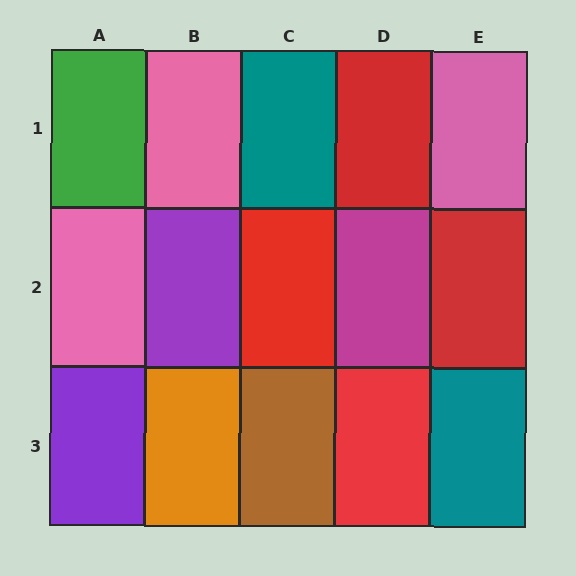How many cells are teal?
2 cells are teal.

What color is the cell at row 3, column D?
Red.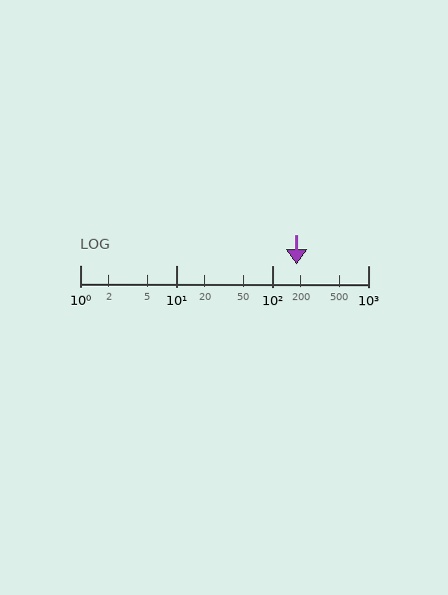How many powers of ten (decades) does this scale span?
The scale spans 3 decades, from 1 to 1000.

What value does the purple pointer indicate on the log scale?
The pointer indicates approximately 180.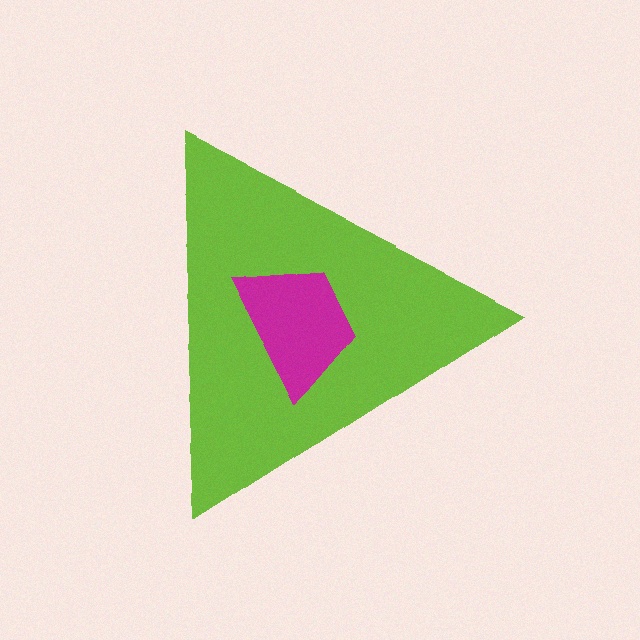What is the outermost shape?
The lime triangle.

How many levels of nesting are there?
2.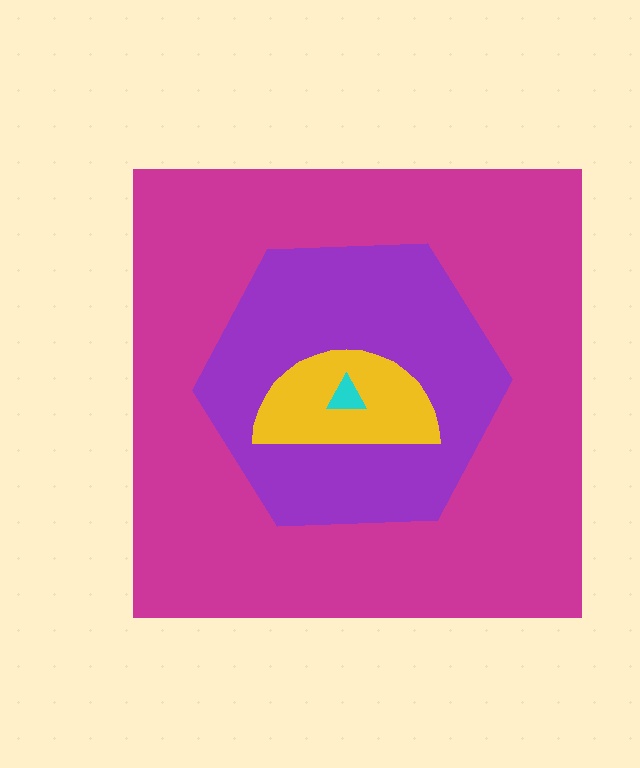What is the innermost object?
The cyan triangle.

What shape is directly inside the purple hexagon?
The yellow semicircle.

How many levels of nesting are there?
4.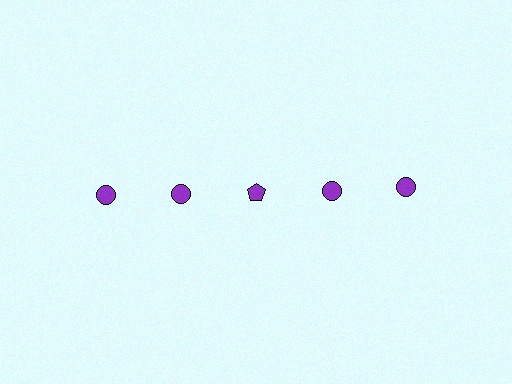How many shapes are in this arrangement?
There are 5 shapes arranged in a grid pattern.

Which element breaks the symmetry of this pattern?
The purple pentagon in the top row, center column breaks the symmetry. All other shapes are purple circles.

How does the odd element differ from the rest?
It has a different shape: pentagon instead of circle.